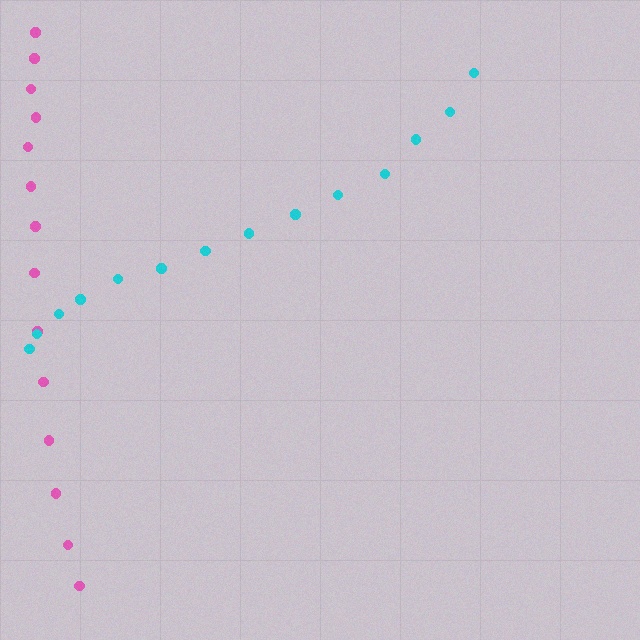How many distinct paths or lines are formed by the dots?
There are 2 distinct paths.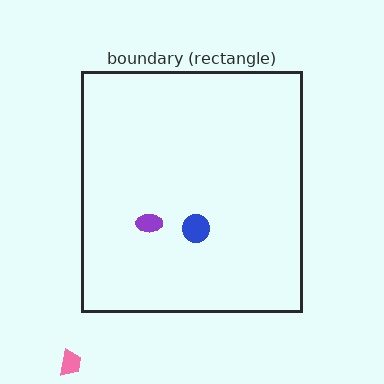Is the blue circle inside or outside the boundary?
Inside.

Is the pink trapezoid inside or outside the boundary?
Outside.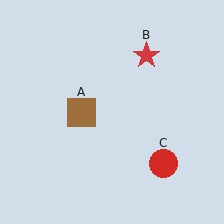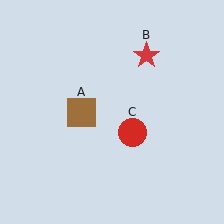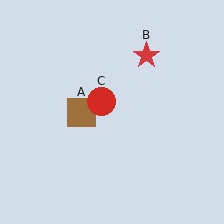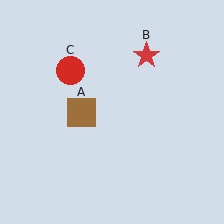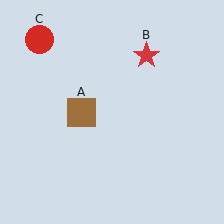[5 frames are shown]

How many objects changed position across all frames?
1 object changed position: red circle (object C).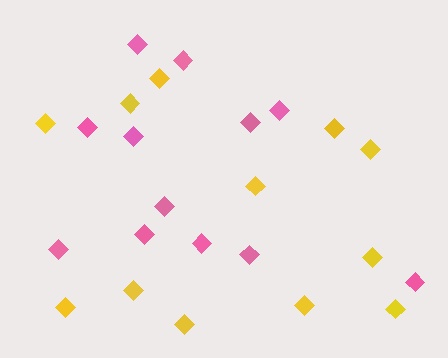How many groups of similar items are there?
There are 2 groups: one group of yellow diamonds (12) and one group of pink diamonds (12).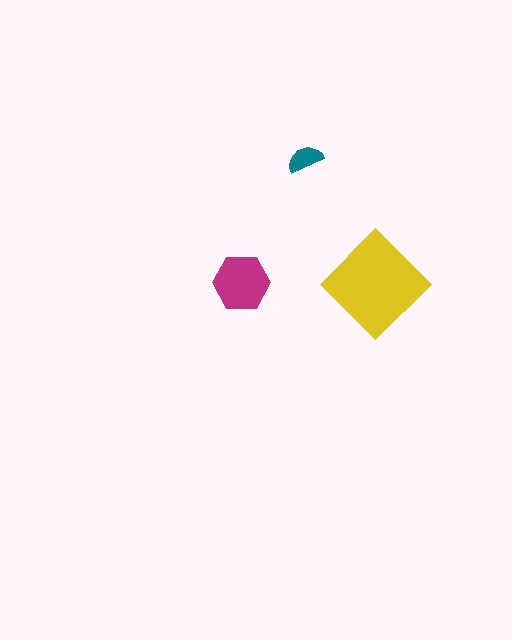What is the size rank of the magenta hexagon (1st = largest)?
2nd.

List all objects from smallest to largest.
The teal semicircle, the magenta hexagon, the yellow diamond.